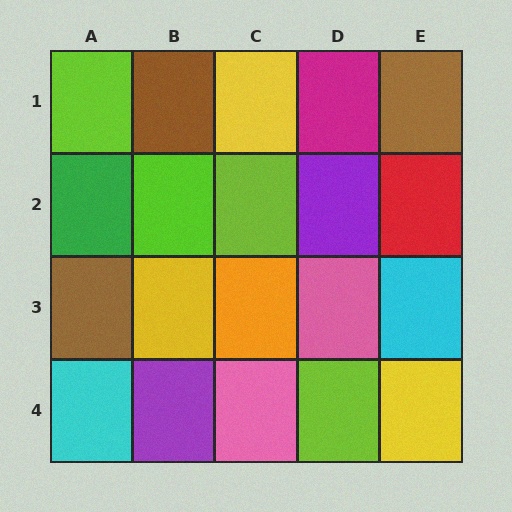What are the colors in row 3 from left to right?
Brown, yellow, orange, pink, cyan.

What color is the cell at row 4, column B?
Purple.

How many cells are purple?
2 cells are purple.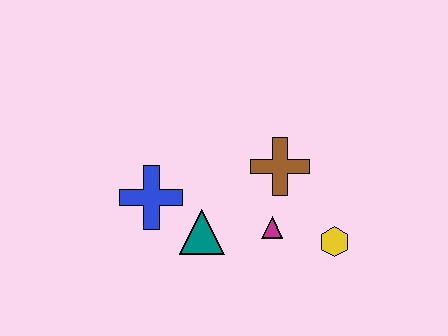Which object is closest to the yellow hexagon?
The magenta triangle is closest to the yellow hexagon.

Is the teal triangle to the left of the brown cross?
Yes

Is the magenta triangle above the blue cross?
No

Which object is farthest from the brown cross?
The blue cross is farthest from the brown cross.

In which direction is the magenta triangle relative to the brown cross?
The magenta triangle is below the brown cross.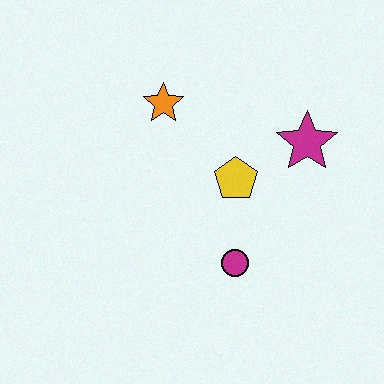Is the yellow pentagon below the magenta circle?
No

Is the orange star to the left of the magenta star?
Yes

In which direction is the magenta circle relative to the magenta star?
The magenta circle is below the magenta star.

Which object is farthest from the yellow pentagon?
The orange star is farthest from the yellow pentagon.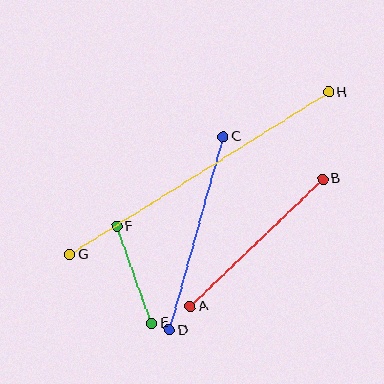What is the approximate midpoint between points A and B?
The midpoint is at approximately (256, 243) pixels.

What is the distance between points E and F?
The distance is approximately 103 pixels.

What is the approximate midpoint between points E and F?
The midpoint is at approximately (134, 275) pixels.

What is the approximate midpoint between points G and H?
The midpoint is at approximately (199, 173) pixels.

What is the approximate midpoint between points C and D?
The midpoint is at approximately (196, 233) pixels.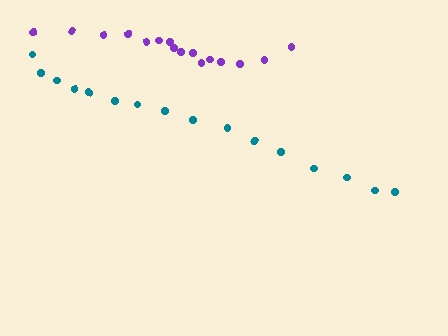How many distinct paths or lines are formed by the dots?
There are 2 distinct paths.